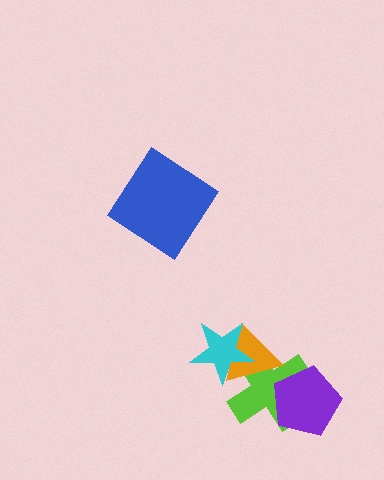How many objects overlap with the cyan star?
2 objects overlap with the cyan star.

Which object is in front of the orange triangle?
The cyan star is in front of the orange triangle.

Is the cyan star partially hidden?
No, no other shape covers it.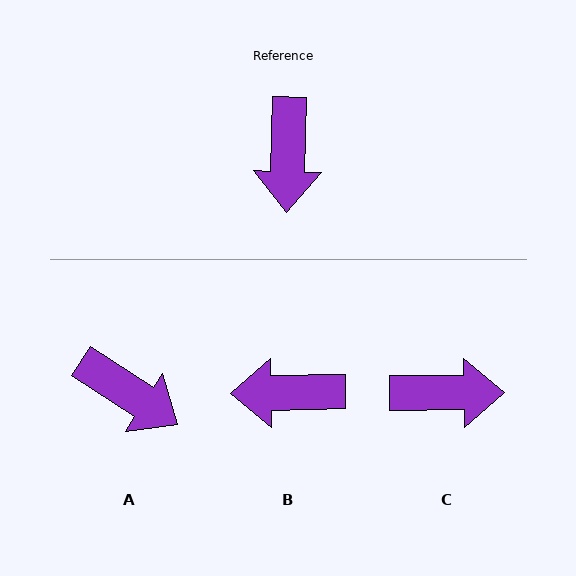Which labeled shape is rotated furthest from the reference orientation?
C, about 92 degrees away.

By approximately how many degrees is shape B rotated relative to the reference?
Approximately 87 degrees clockwise.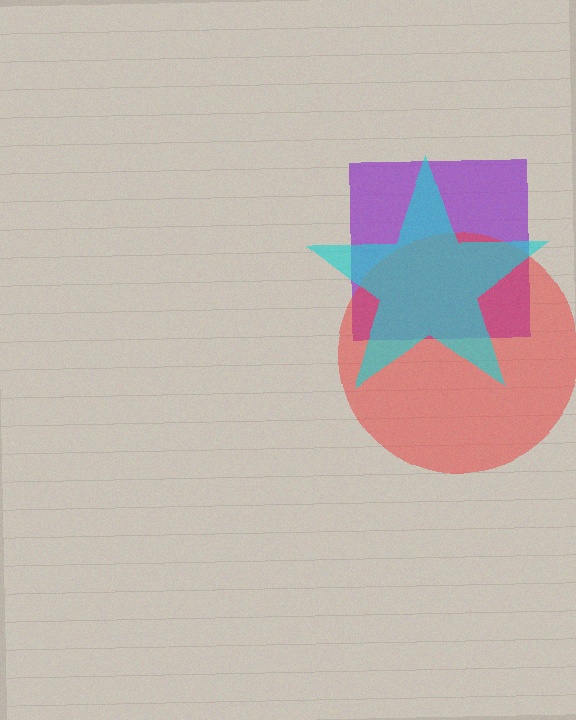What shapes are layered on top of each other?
The layered shapes are: a purple square, a red circle, a cyan star.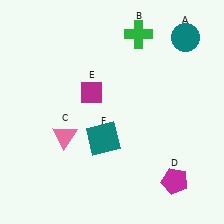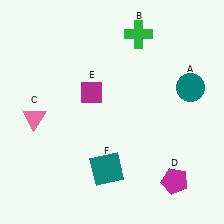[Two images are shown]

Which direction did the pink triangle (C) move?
The pink triangle (C) moved left.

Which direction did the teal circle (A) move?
The teal circle (A) moved down.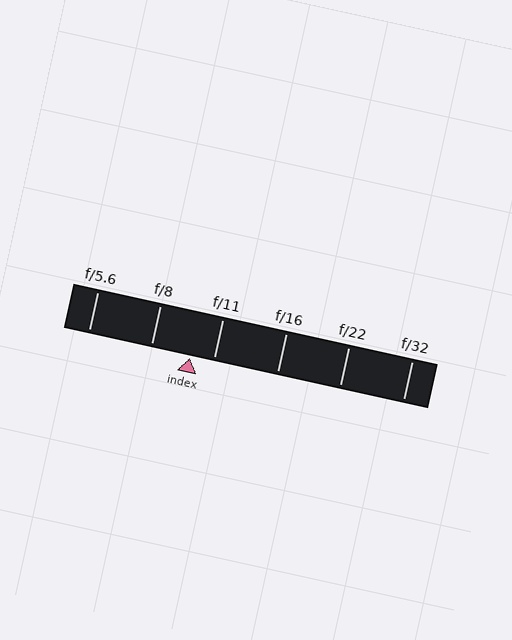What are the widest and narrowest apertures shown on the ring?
The widest aperture shown is f/5.6 and the narrowest is f/32.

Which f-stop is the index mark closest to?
The index mark is closest to f/11.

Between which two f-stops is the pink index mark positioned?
The index mark is between f/8 and f/11.